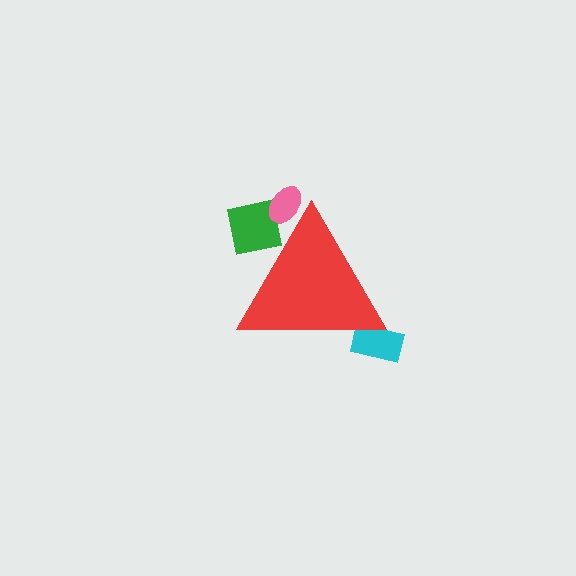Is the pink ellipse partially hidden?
Yes, the pink ellipse is partially hidden behind the red triangle.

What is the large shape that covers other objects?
A red triangle.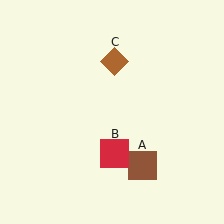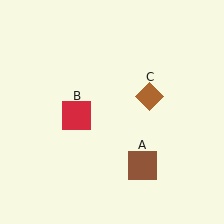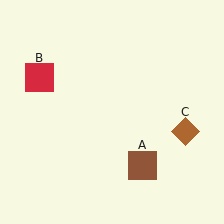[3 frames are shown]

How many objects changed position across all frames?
2 objects changed position: red square (object B), brown diamond (object C).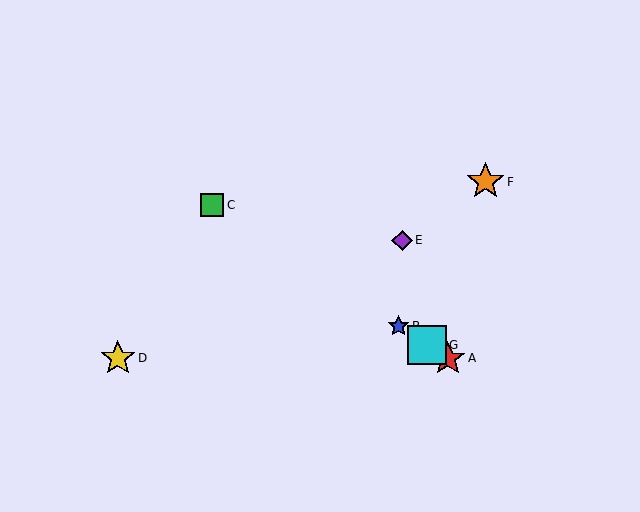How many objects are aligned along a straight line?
4 objects (A, B, C, G) are aligned along a straight line.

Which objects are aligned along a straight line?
Objects A, B, C, G are aligned along a straight line.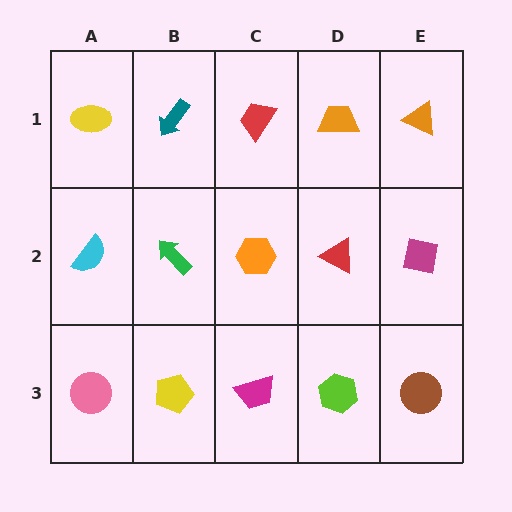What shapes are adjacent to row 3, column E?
A magenta square (row 2, column E), a lime hexagon (row 3, column D).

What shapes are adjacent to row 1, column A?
A cyan semicircle (row 2, column A), a teal arrow (row 1, column B).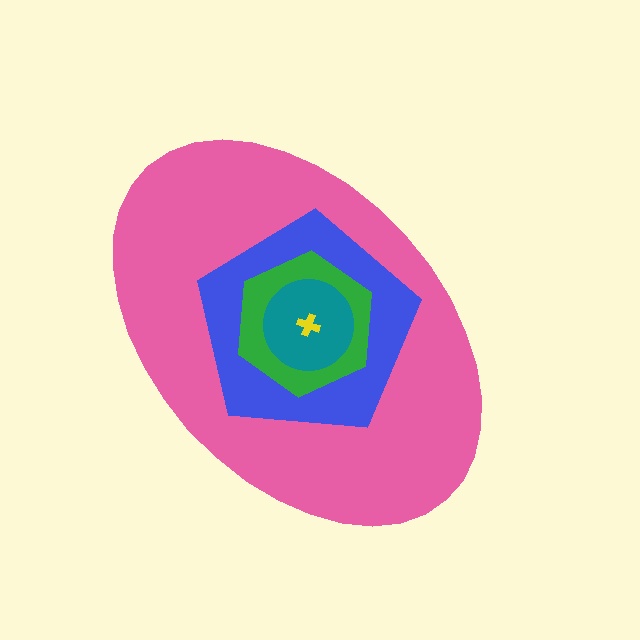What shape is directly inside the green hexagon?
The teal circle.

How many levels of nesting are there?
5.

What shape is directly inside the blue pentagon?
The green hexagon.